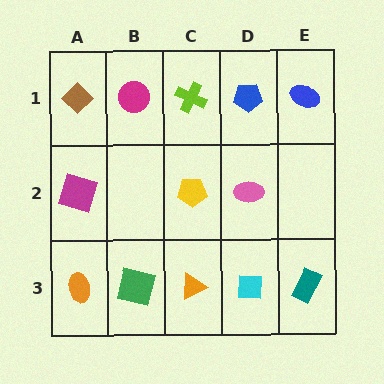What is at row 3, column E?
A teal rectangle.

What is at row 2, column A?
A magenta square.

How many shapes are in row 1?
5 shapes.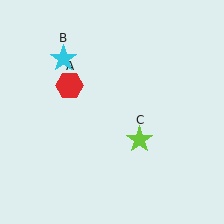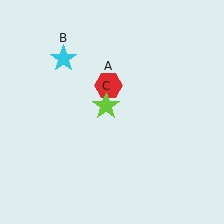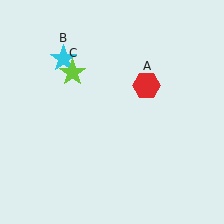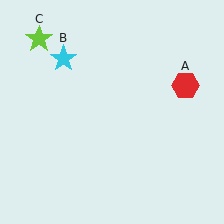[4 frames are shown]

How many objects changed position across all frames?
2 objects changed position: red hexagon (object A), lime star (object C).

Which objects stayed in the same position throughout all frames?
Cyan star (object B) remained stationary.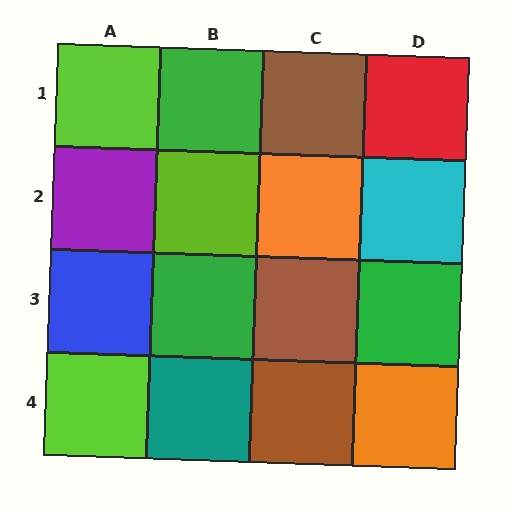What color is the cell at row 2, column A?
Purple.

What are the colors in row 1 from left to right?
Lime, green, brown, red.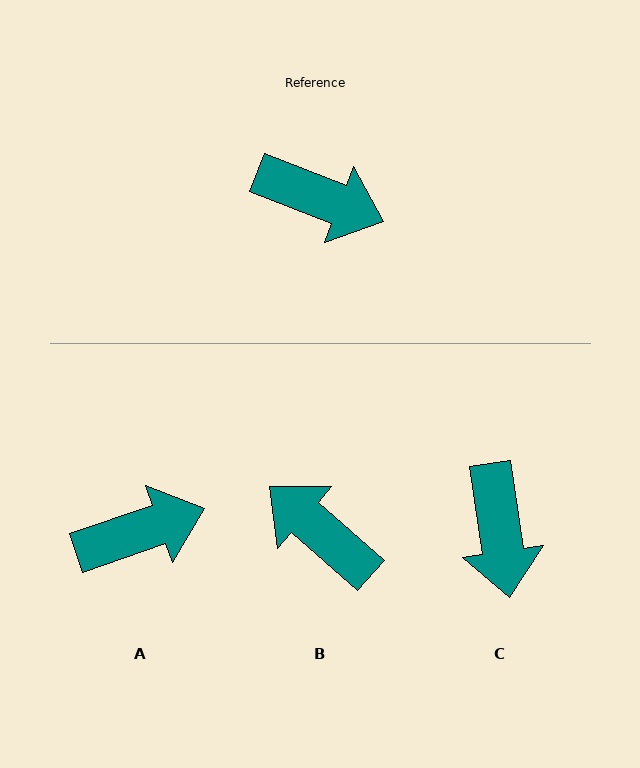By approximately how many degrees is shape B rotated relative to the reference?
Approximately 160 degrees counter-clockwise.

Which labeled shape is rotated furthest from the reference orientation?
B, about 160 degrees away.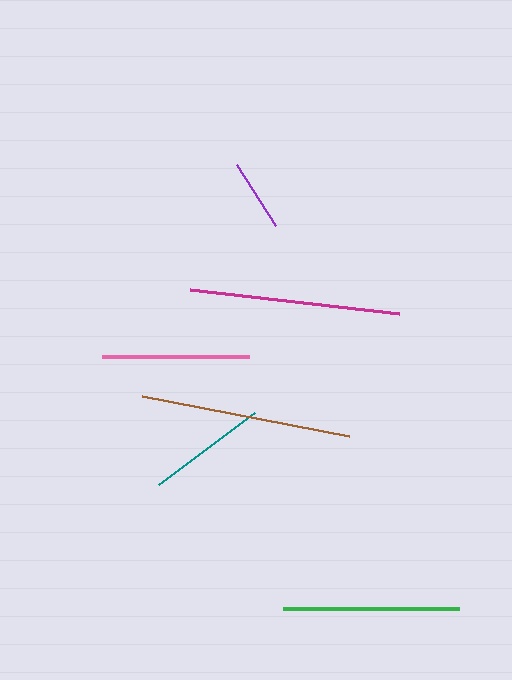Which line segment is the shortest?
The purple line is the shortest at approximately 72 pixels.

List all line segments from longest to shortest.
From longest to shortest: magenta, brown, green, pink, teal, purple.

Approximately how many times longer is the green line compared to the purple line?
The green line is approximately 2.4 times the length of the purple line.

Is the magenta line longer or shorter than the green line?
The magenta line is longer than the green line.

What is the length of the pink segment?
The pink segment is approximately 147 pixels long.